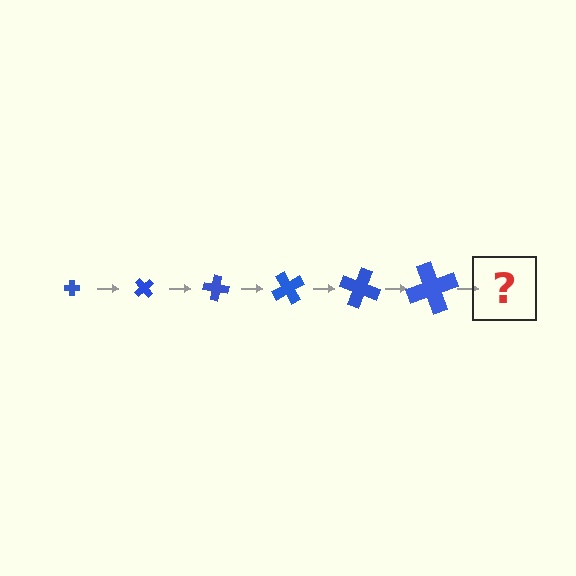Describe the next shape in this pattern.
It should be a cross, larger than the previous one and rotated 300 degrees from the start.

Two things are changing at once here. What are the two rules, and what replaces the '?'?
The two rules are that the cross grows larger each step and it rotates 50 degrees each step. The '?' should be a cross, larger than the previous one and rotated 300 degrees from the start.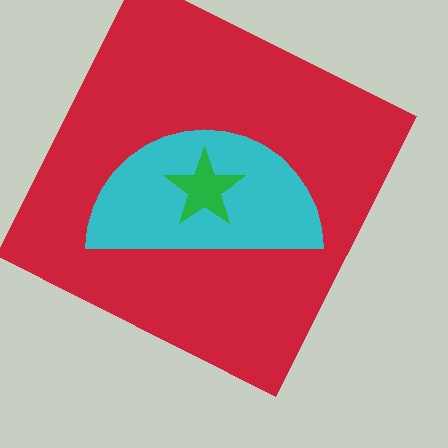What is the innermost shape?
The green star.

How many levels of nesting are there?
3.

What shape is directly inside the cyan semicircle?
The green star.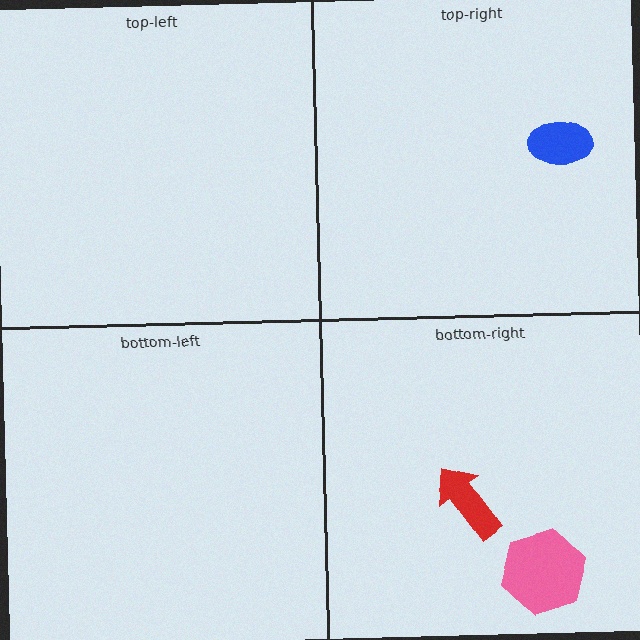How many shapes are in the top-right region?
1.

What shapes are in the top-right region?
The blue ellipse.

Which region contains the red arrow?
The bottom-right region.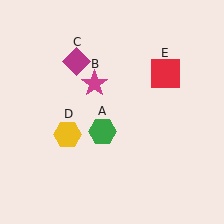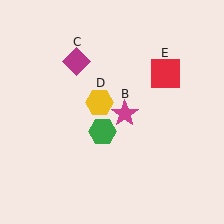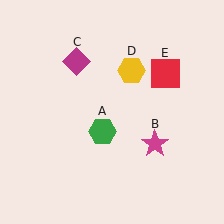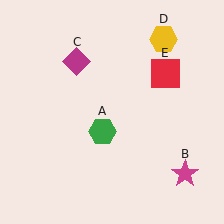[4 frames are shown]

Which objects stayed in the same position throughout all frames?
Green hexagon (object A) and magenta diamond (object C) and red square (object E) remained stationary.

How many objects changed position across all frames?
2 objects changed position: magenta star (object B), yellow hexagon (object D).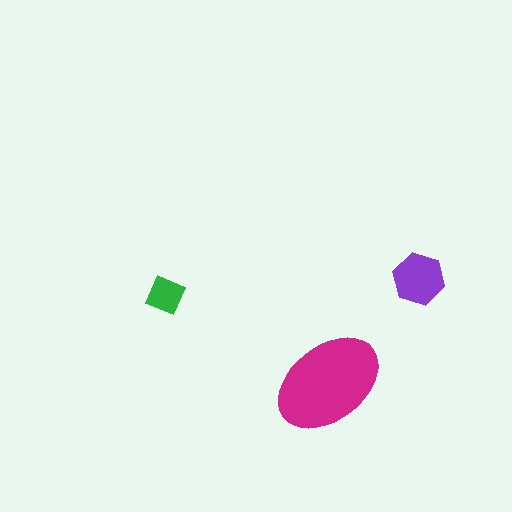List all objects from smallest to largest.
The green square, the purple hexagon, the magenta ellipse.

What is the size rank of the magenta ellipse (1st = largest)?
1st.